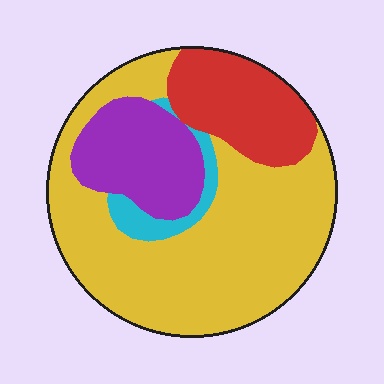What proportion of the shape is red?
Red takes up less than a quarter of the shape.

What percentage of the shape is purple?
Purple covers 18% of the shape.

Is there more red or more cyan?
Red.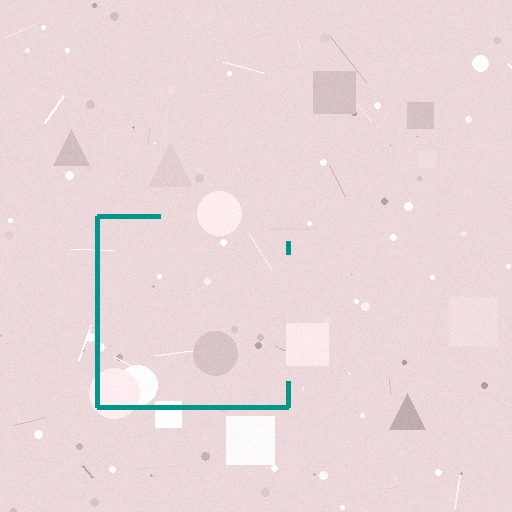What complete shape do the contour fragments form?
The contour fragments form a square.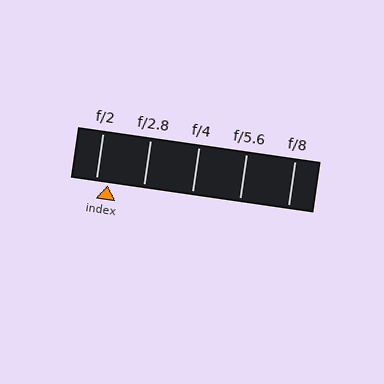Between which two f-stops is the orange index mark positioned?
The index mark is between f/2 and f/2.8.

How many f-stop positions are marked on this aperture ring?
There are 5 f-stop positions marked.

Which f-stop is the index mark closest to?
The index mark is closest to f/2.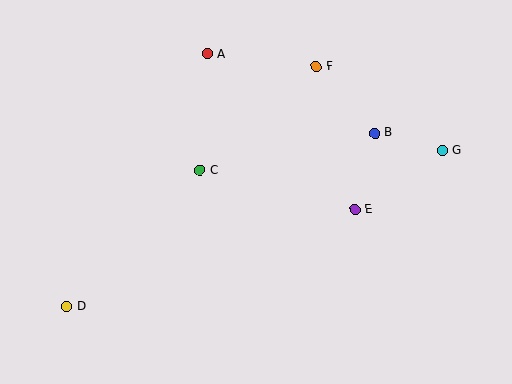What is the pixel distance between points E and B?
The distance between E and B is 79 pixels.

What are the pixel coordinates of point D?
Point D is at (67, 307).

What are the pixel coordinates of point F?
Point F is at (316, 67).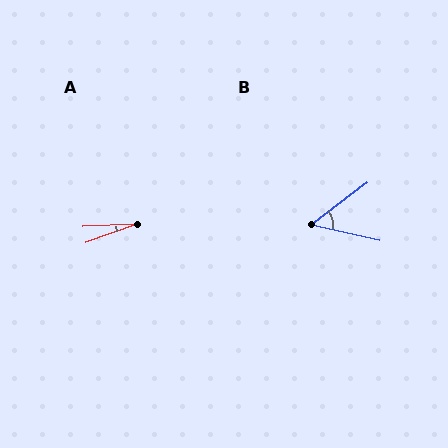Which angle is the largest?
B, at approximately 49 degrees.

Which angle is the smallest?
A, at approximately 17 degrees.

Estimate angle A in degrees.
Approximately 17 degrees.